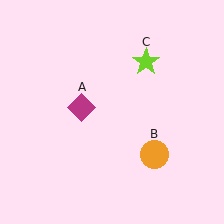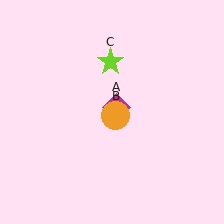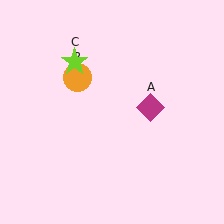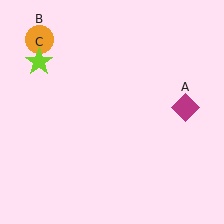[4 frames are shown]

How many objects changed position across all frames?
3 objects changed position: magenta diamond (object A), orange circle (object B), lime star (object C).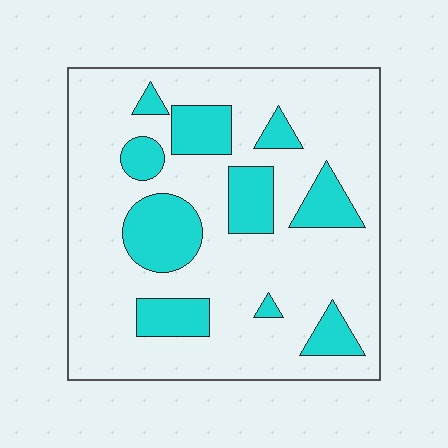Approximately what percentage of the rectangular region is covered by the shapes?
Approximately 25%.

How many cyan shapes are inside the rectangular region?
10.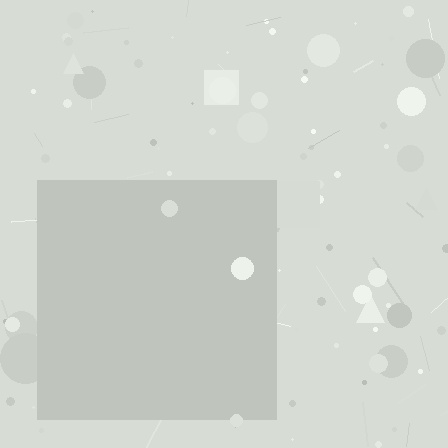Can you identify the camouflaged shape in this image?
The camouflaged shape is a square.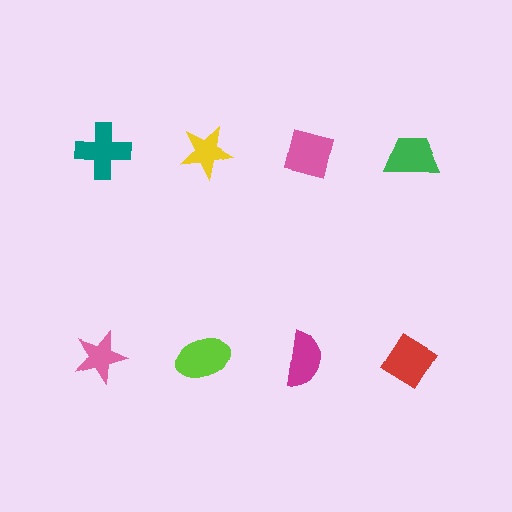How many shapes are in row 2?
4 shapes.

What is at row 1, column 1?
A teal cross.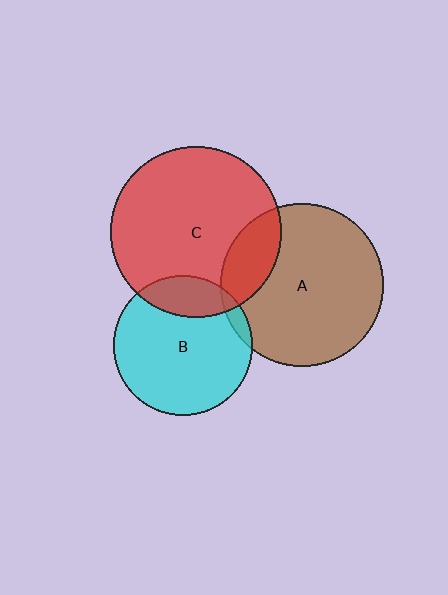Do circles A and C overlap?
Yes.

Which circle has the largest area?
Circle C (red).